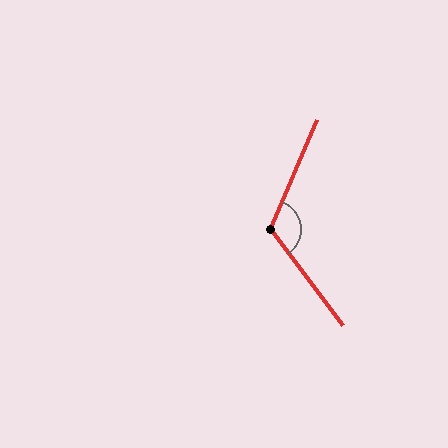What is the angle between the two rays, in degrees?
Approximately 120 degrees.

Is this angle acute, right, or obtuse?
It is obtuse.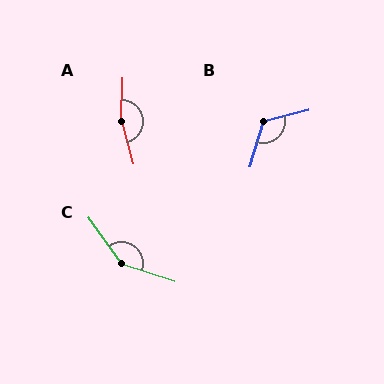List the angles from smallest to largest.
B (121°), C (144°), A (163°).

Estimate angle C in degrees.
Approximately 144 degrees.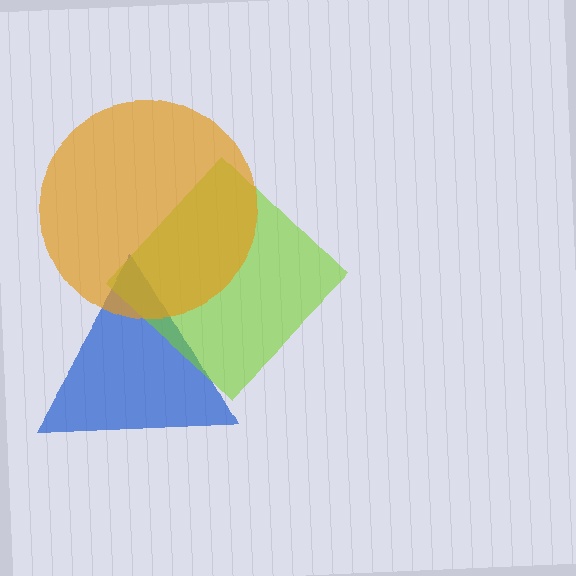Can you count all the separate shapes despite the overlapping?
Yes, there are 3 separate shapes.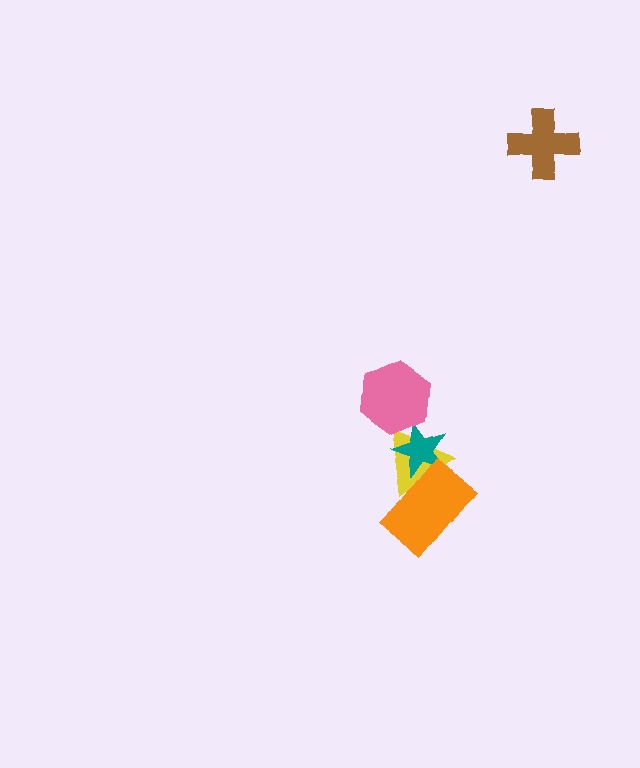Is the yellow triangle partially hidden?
Yes, it is partially covered by another shape.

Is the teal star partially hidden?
Yes, it is partially covered by another shape.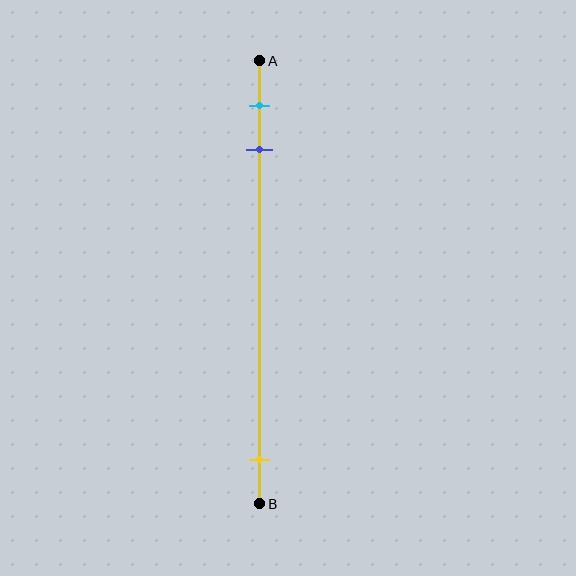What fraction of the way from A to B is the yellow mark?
The yellow mark is approximately 90% (0.9) of the way from A to B.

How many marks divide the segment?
There are 3 marks dividing the segment.